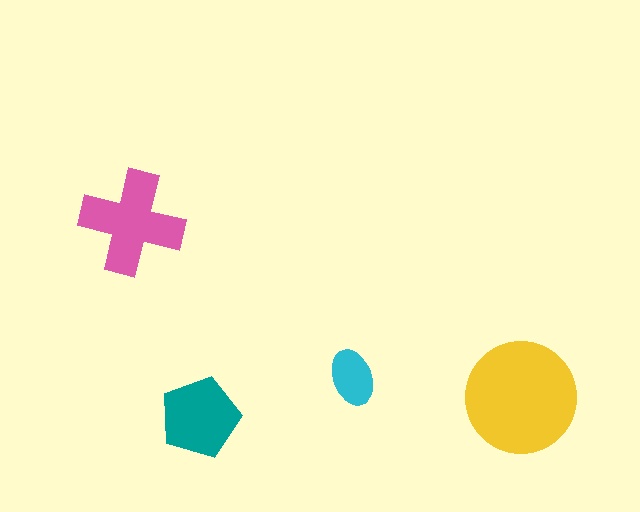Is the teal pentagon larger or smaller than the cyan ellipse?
Larger.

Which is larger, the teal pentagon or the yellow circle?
The yellow circle.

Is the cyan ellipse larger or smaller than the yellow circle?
Smaller.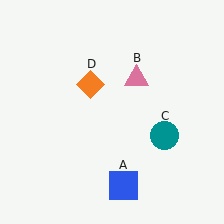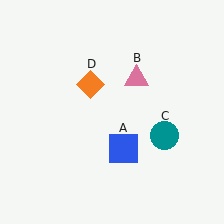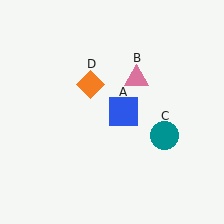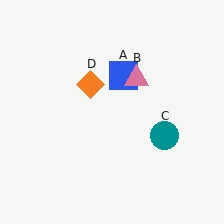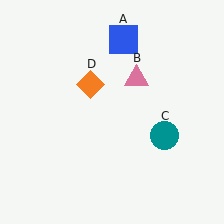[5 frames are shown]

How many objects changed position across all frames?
1 object changed position: blue square (object A).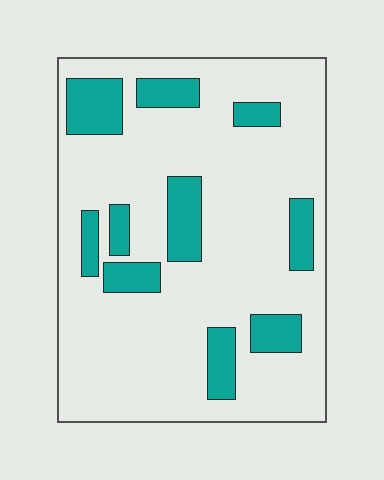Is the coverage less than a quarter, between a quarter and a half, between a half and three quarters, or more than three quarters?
Less than a quarter.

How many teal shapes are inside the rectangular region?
10.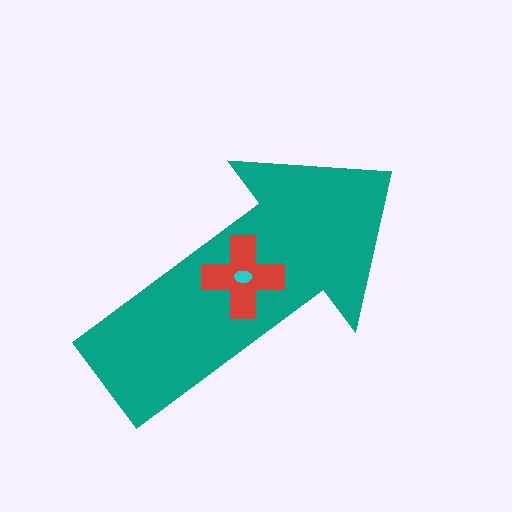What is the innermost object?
The cyan ellipse.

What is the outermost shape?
The teal arrow.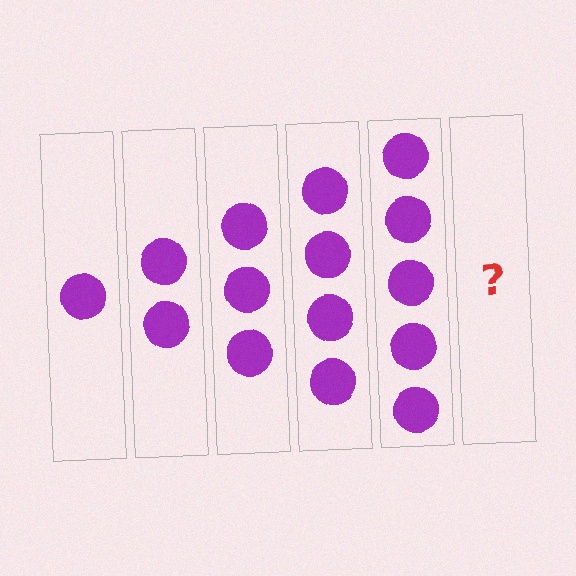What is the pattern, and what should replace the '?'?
The pattern is that each step adds one more circle. The '?' should be 6 circles.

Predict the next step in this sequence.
The next step is 6 circles.